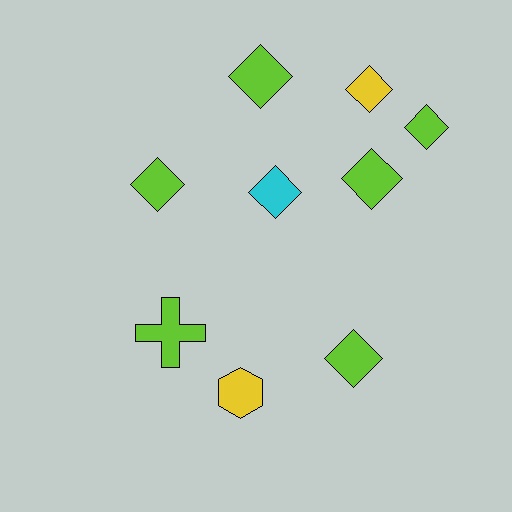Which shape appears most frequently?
Diamond, with 7 objects.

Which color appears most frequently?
Lime, with 6 objects.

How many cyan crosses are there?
There are no cyan crosses.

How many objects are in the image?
There are 9 objects.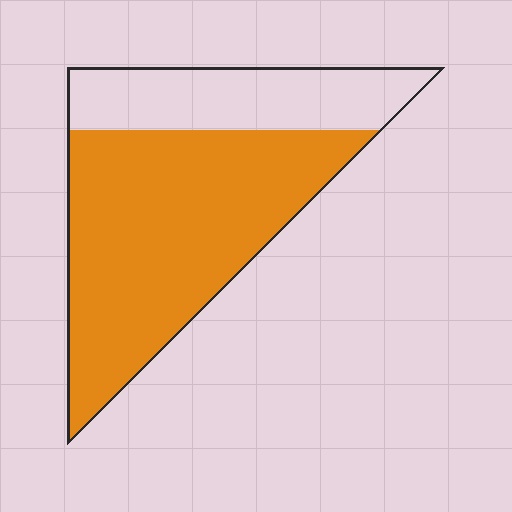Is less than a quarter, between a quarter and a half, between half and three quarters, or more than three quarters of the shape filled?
Between half and three quarters.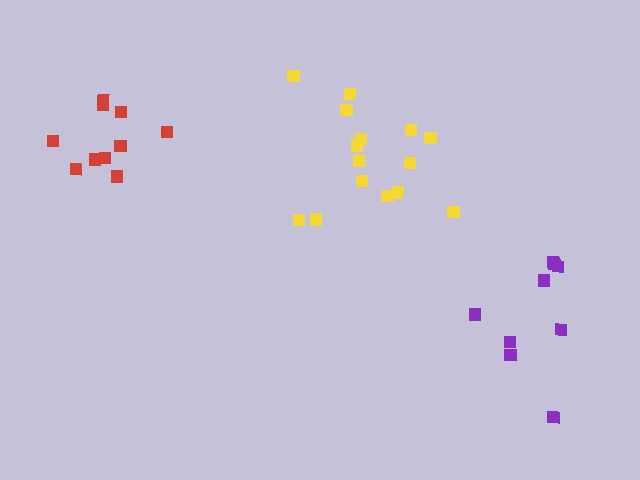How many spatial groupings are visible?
There are 3 spatial groupings.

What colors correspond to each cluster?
The clusters are colored: red, yellow, purple.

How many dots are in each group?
Group 1: 10 dots, Group 2: 15 dots, Group 3: 9 dots (34 total).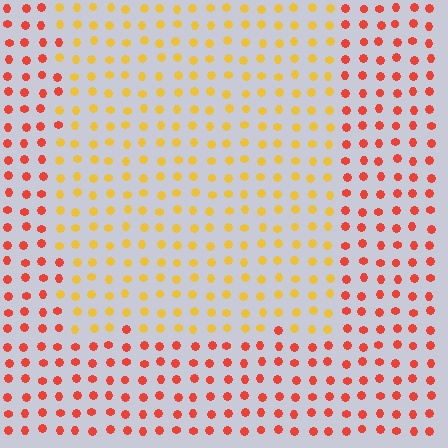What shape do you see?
I see a rectangle.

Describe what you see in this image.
The image is filled with small red elements in a uniform arrangement. A rectangle-shaped region is visible where the elements are tinted to a slightly different hue, forming a subtle color boundary.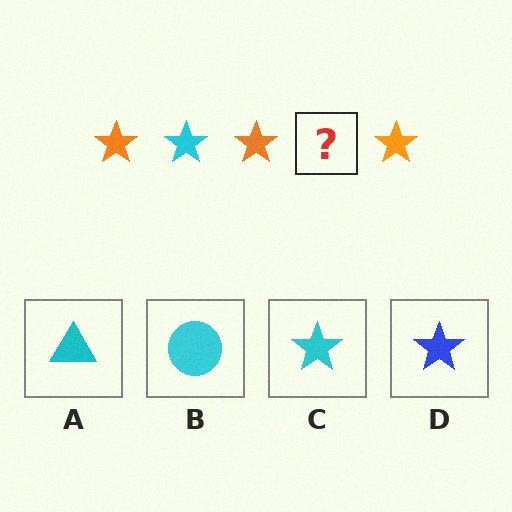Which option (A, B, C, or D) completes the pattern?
C.